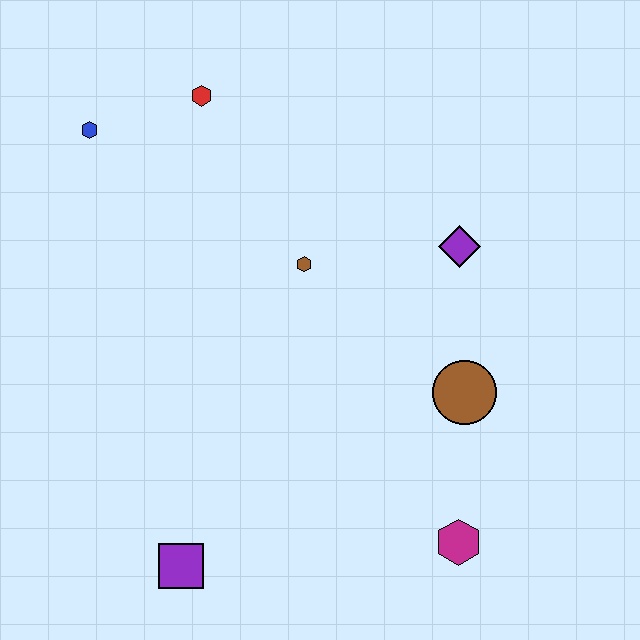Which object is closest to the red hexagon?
The blue hexagon is closest to the red hexagon.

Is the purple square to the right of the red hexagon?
No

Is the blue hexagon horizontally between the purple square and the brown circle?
No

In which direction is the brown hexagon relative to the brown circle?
The brown hexagon is to the left of the brown circle.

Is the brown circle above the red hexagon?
No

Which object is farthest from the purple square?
The red hexagon is farthest from the purple square.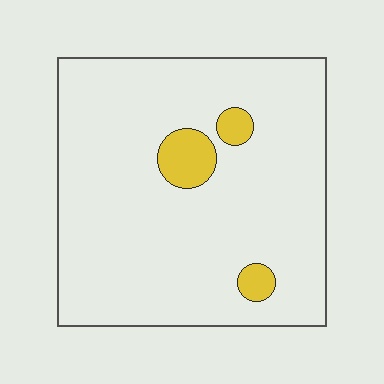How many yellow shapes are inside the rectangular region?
3.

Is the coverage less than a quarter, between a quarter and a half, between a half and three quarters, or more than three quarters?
Less than a quarter.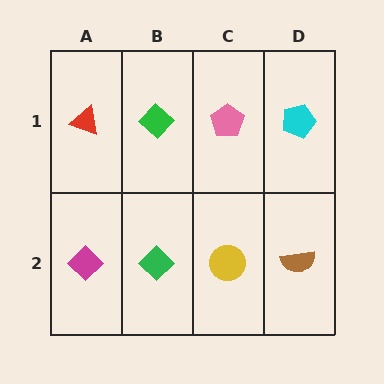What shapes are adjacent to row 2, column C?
A pink pentagon (row 1, column C), a green diamond (row 2, column B), a brown semicircle (row 2, column D).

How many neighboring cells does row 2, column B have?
3.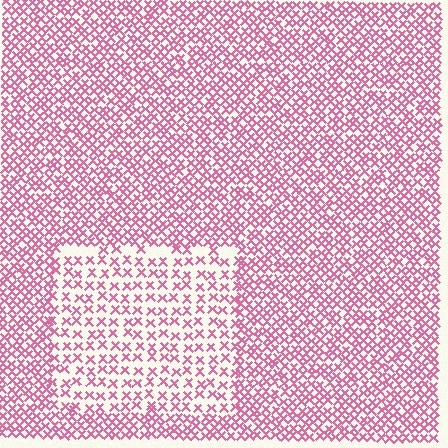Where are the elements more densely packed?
The elements are more densely packed outside the rectangle boundary.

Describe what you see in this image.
The image contains small pink elements arranged at two different densities. A rectangle-shaped region is visible where the elements are less densely packed than the surrounding area.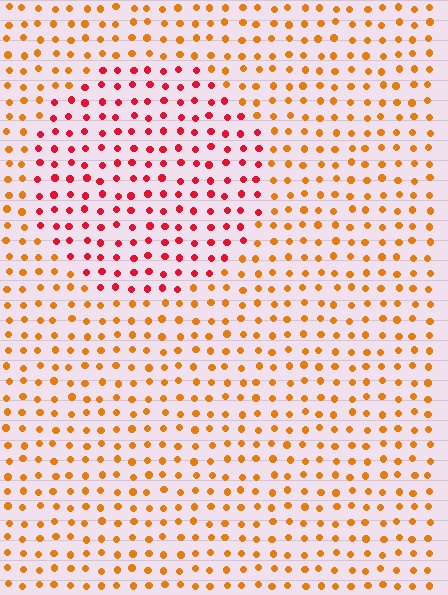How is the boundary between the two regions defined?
The boundary is defined purely by a slight shift in hue (about 40 degrees). Spacing, size, and orientation are identical on both sides.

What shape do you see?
I see a circle.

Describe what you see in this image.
The image is filled with small orange elements in a uniform arrangement. A circle-shaped region is visible where the elements are tinted to a slightly different hue, forming a subtle color boundary.